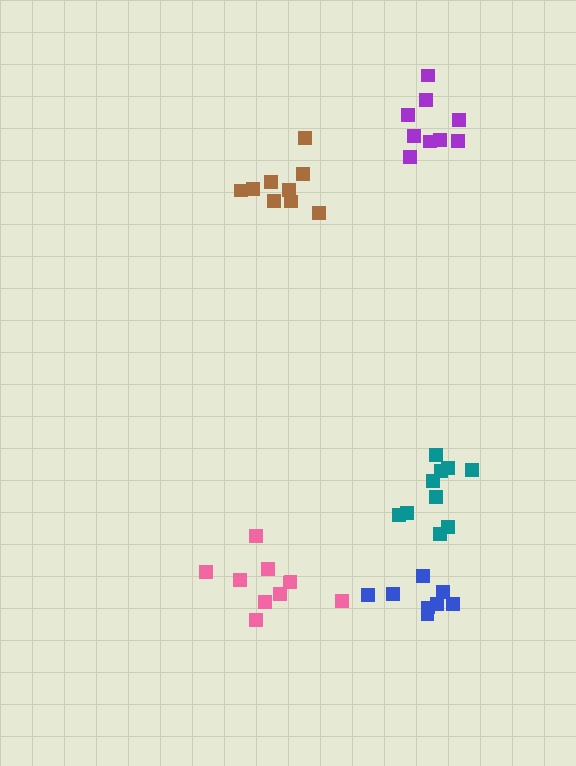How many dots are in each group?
Group 1: 10 dots, Group 2: 9 dots, Group 3: 9 dots, Group 4: 10 dots, Group 5: 8 dots (46 total).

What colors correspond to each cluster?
The clusters are colored: teal, purple, brown, pink, blue.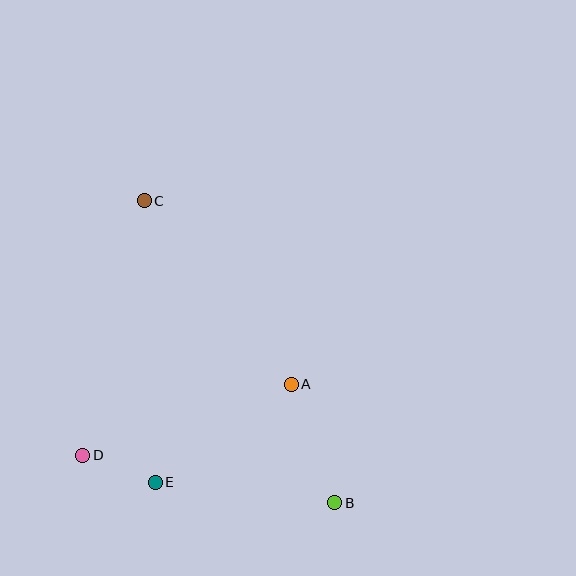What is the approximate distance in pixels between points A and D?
The distance between A and D is approximately 220 pixels.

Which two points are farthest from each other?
Points B and C are farthest from each other.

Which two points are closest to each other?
Points D and E are closest to each other.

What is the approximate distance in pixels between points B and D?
The distance between B and D is approximately 256 pixels.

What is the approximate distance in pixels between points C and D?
The distance between C and D is approximately 262 pixels.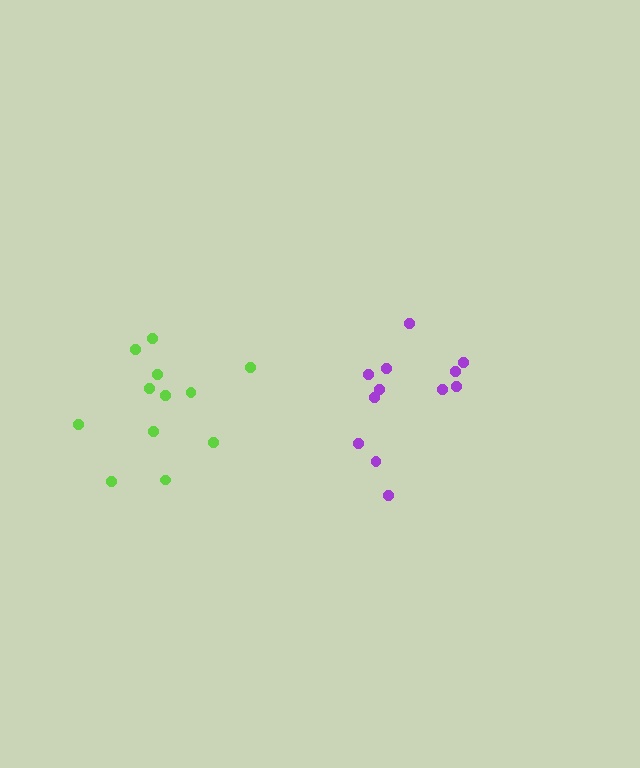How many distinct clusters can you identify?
There are 2 distinct clusters.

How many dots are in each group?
Group 1: 12 dots, Group 2: 12 dots (24 total).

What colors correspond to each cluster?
The clusters are colored: lime, purple.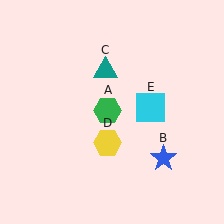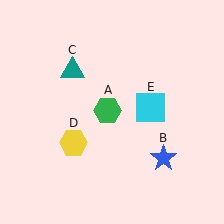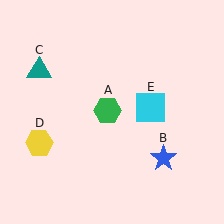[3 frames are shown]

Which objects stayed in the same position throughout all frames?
Green hexagon (object A) and blue star (object B) and cyan square (object E) remained stationary.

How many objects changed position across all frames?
2 objects changed position: teal triangle (object C), yellow hexagon (object D).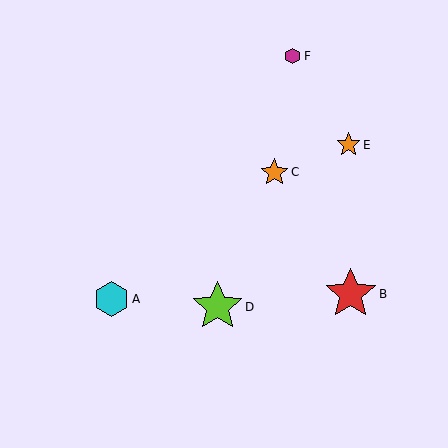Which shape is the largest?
The red star (labeled B) is the largest.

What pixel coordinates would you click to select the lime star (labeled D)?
Click at (217, 307) to select the lime star D.